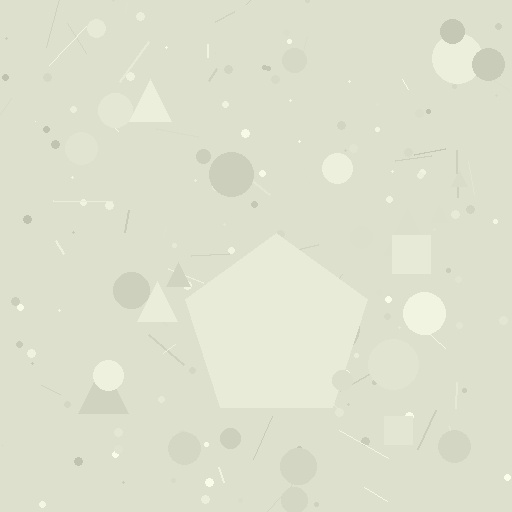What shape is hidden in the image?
A pentagon is hidden in the image.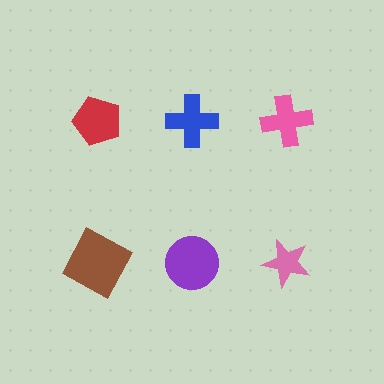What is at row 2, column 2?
A purple circle.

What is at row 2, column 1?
A brown square.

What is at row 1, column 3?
A pink cross.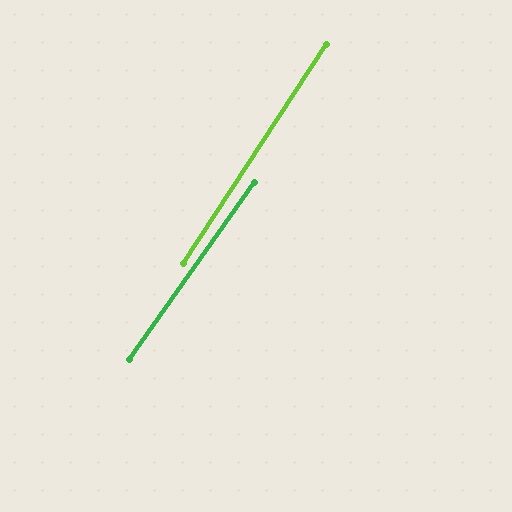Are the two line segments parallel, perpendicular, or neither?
Parallel — their directions differ by only 1.9°.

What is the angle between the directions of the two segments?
Approximately 2 degrees.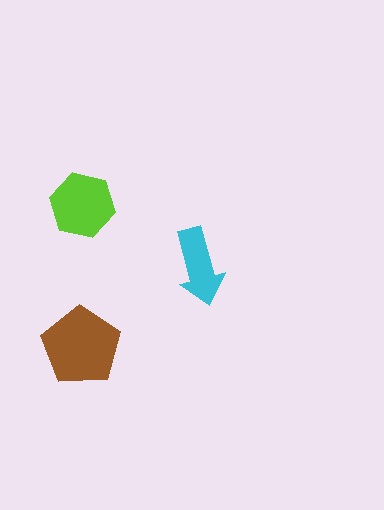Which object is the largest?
The brown pentagon.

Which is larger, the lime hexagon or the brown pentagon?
The brown pentagon.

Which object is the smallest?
The cyan arrow.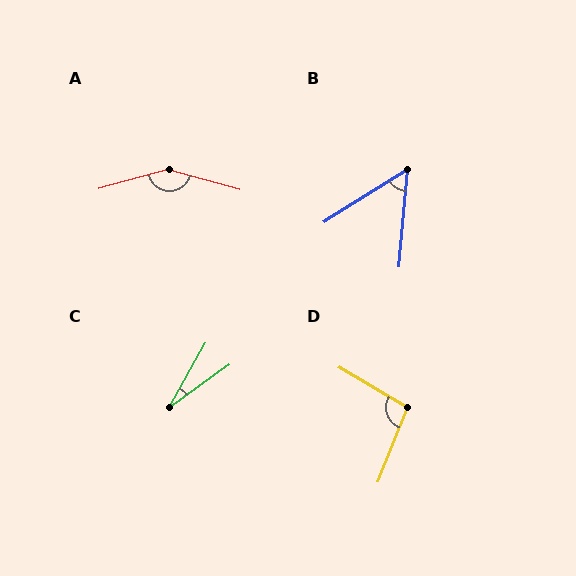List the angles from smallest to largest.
C (25°), B (53°), D (99°), A (149°).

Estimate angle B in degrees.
Approximately 53 degrees.